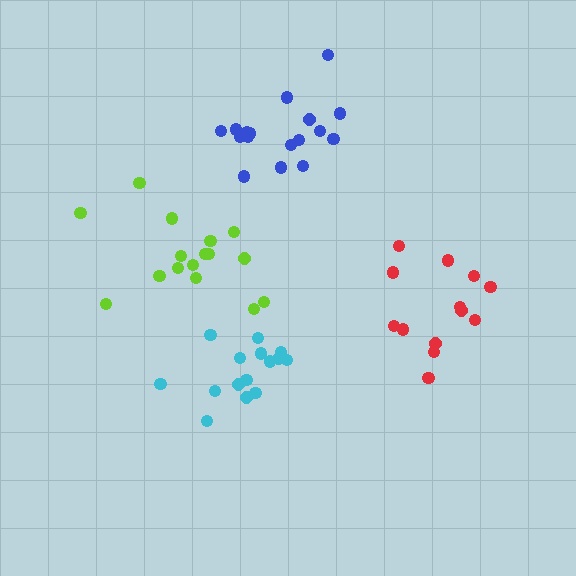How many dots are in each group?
Group 1: 16 dots, Group 2: 13 dots, Group 3: 15 dots, Group 4: 17 dots (61 total).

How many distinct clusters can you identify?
There are 4 distinct clusters.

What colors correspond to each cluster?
The clusters are colored: lime, red, cyan, blue.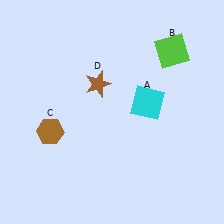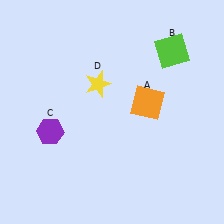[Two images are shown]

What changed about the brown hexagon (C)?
In Image 1, C is brown. In Image 2, it changed to purple.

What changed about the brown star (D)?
In Image 1, D is brown. In Image 2, it changed to yellow.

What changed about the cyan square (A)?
In Image 1, A is cyan. In Image 2, it changed to orange.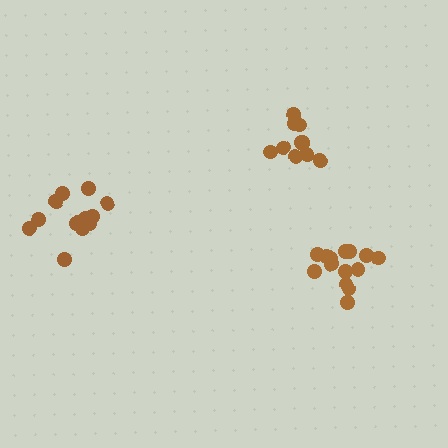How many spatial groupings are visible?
There are 3 spatial groupings.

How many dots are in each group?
Group 1: 11 dots, Group 2: 14 dots, Group 3: 12 dots (37 total).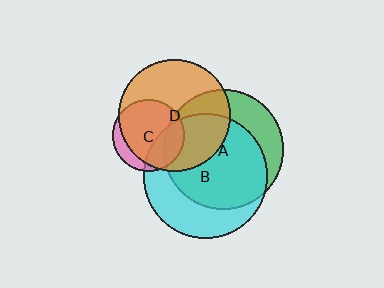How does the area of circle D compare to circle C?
Approximately 2.4 times.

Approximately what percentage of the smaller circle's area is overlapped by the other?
Approximately 20%.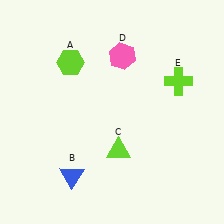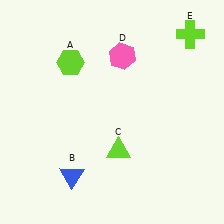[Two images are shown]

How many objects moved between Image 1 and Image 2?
1 object moved between the two images.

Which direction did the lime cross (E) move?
The lime cross (E) moved up.